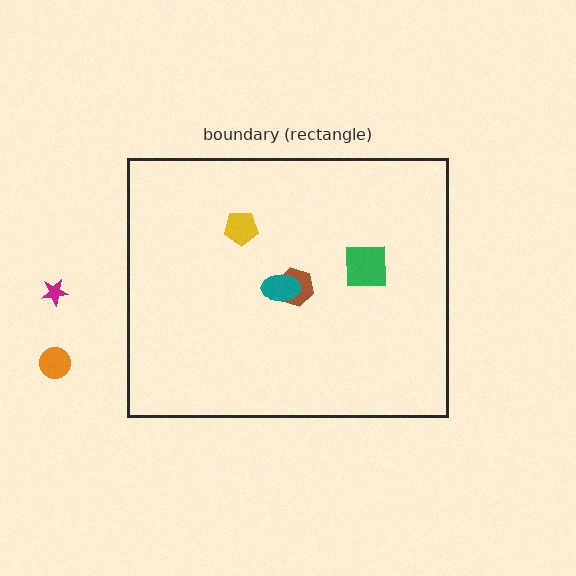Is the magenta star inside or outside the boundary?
Outside.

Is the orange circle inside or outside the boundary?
Outside.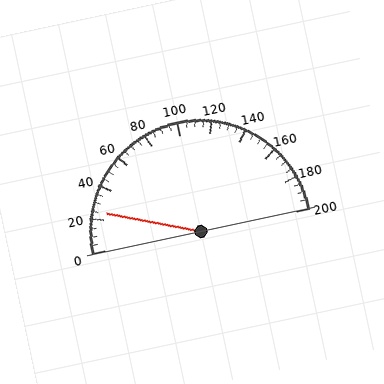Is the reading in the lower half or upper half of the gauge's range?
The reading is in the lower half of the range (0 to 200).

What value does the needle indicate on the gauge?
The needle indicates approximately 25.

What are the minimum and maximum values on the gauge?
The gauge ranges from 0 to 200.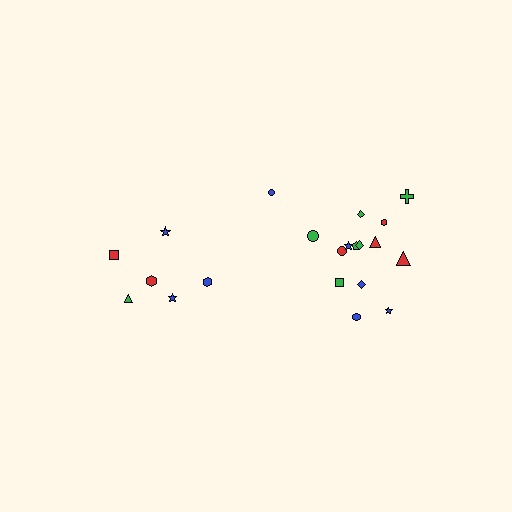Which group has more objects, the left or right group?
The right group.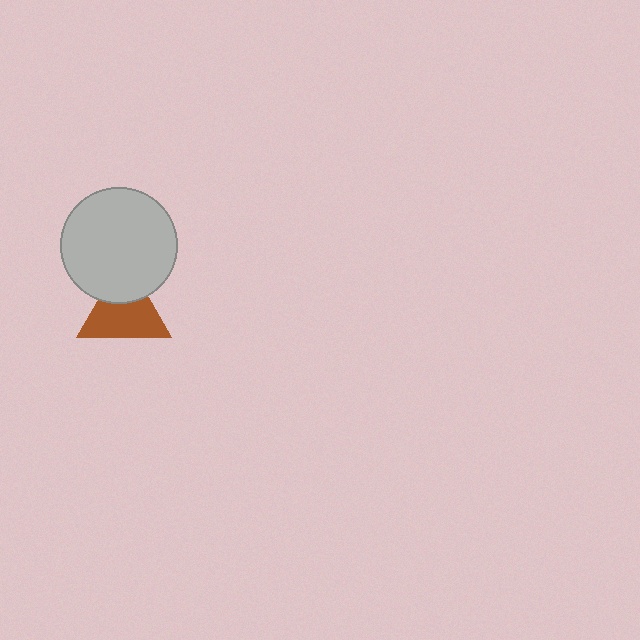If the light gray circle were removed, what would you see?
You would see the complete brown triangle.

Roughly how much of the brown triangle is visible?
Most of it is visible (roughly 68%).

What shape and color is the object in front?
The object in front is a light gray circle.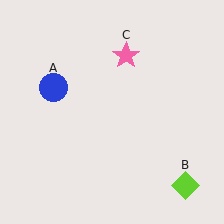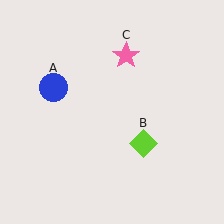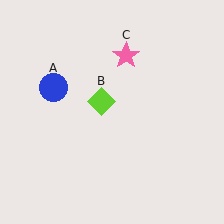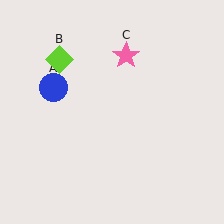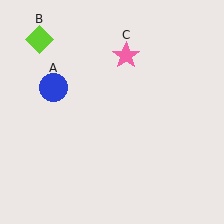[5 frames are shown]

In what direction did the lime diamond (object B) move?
The lime diamond (object B) moved up and to the left.